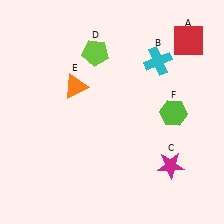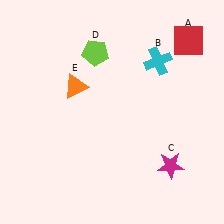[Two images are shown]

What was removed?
The lime hexagon (F) was removed in Image 2.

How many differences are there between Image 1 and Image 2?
There is 1 difference between the two images.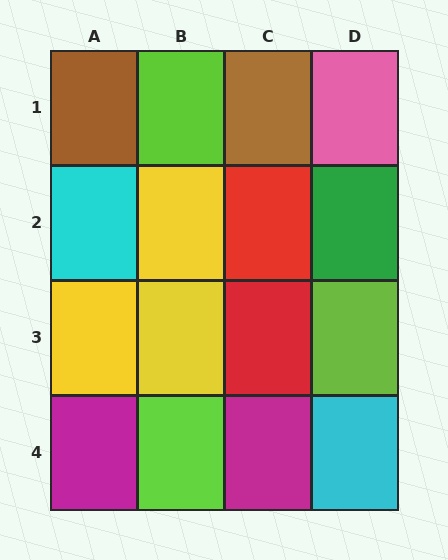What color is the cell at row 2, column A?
Cyan.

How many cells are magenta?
2 cells are magenta.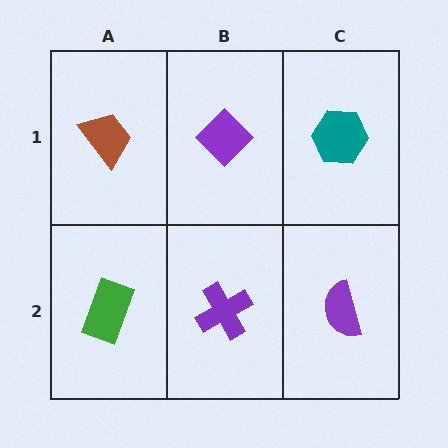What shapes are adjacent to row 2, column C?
A teal hexagon (row 1, column C), a purple cross (row 2, column B).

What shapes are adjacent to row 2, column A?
A brown trapezoid (row 1, column A), a purple cross (row 2, column B).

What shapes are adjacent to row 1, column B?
A purple cross (row 2, column B), a brown trapezoid (row 1, column A), a teal hexagon (row 1, column C).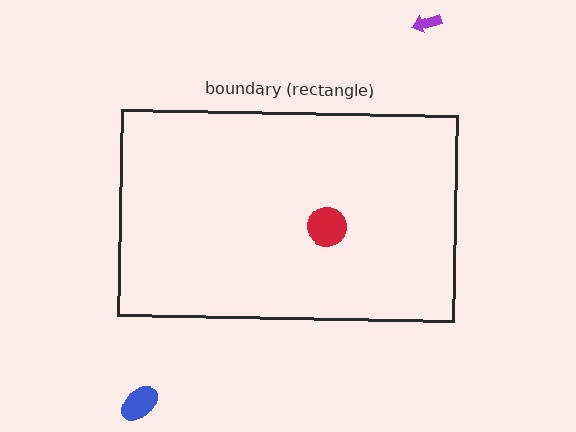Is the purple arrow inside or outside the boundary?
Outside.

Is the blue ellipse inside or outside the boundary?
Outside.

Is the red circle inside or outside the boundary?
Inside.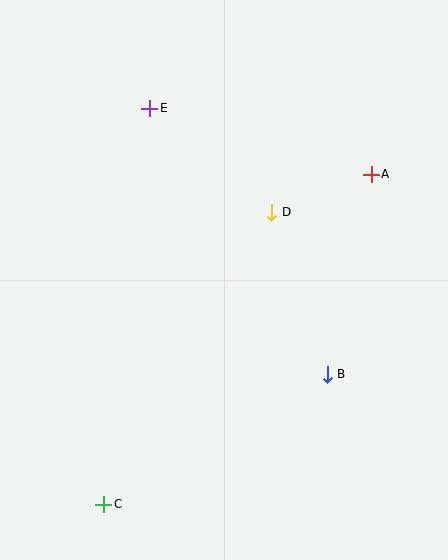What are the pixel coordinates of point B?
Point B is at (327, 374).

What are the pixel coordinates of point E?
Point E is at (150, 108).